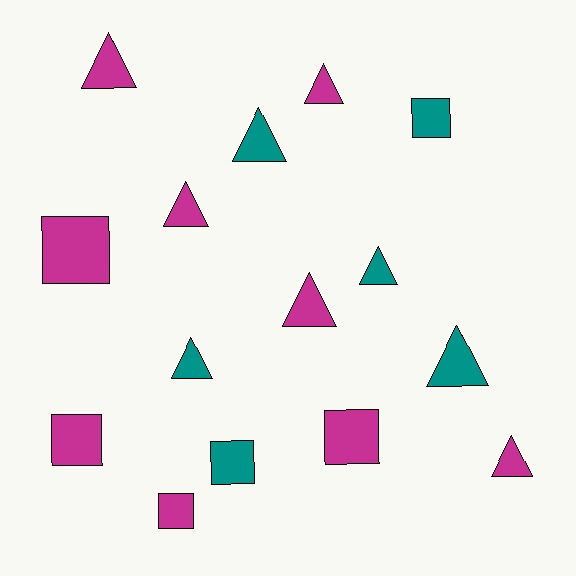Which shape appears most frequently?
Triangle, with 9 objects.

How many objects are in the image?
There are 15 objects.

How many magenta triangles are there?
There are 5 magenta triangles.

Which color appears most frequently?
Magenta, with 9 objects.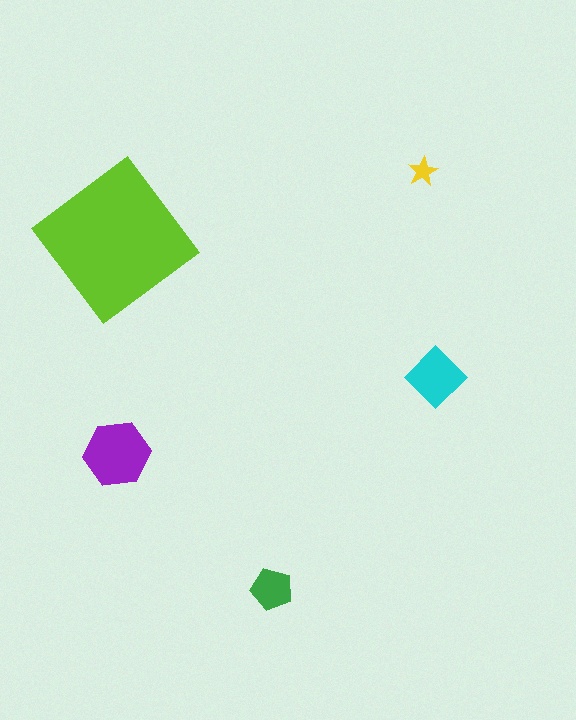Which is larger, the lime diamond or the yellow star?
The lime diamond.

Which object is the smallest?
The yellow star.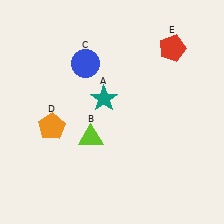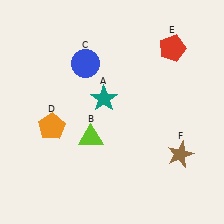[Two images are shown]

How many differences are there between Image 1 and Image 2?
There is 1 difference between the two images.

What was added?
A brown star (F) was added in Image 2.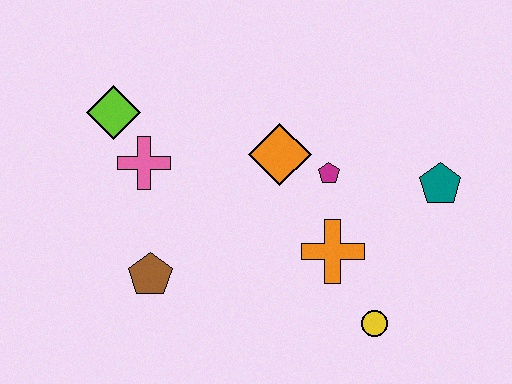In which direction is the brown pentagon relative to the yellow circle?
The brown pentagon is to the left of the yellow circle.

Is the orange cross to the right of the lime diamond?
Yes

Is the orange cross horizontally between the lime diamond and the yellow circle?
Yes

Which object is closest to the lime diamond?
The pink cross is closest to the lime diamond.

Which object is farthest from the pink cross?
The teal pentagon is farthest from the pink cross.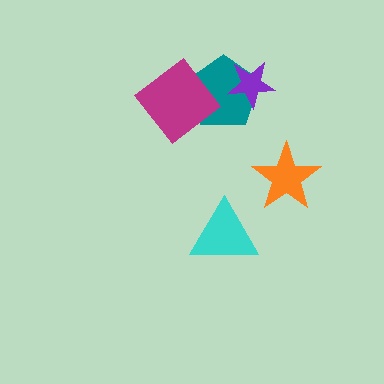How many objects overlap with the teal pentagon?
2 objects overlap with the teal pentagon.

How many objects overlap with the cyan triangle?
0 objects overlap with the cyan triangle.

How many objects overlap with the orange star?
0 objects overlap with the orange star.